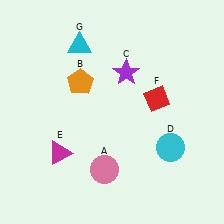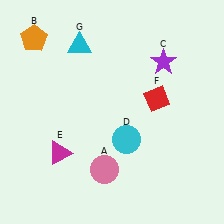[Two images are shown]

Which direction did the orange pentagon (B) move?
The orange pentagon (B) moved left.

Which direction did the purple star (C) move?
The purple star (C) moved right.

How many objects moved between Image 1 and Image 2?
3 objects moved between the two images.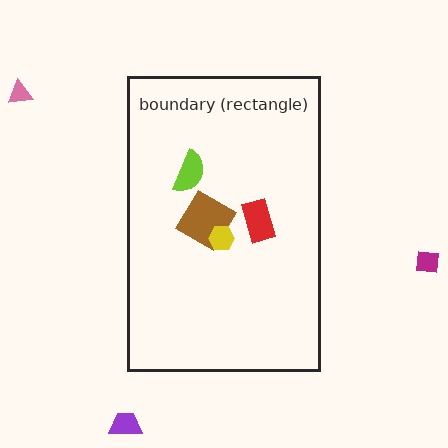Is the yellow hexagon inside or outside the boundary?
Inside.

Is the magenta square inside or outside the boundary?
Outside.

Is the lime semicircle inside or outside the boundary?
Inside.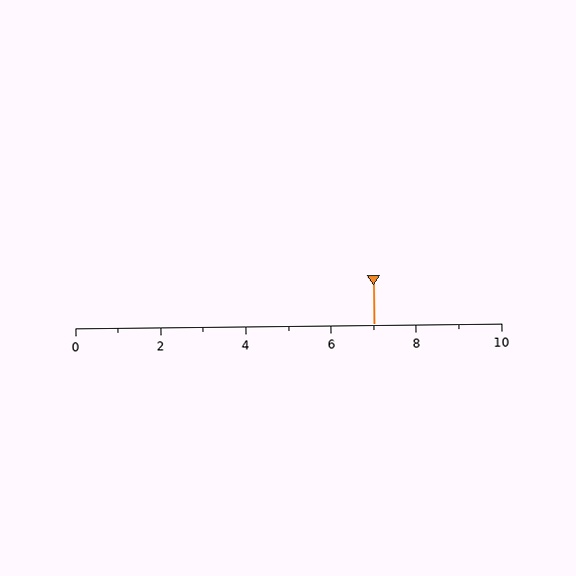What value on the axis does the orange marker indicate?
The marker indicates approximately 7.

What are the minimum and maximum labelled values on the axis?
The axis runs from 0 to 10.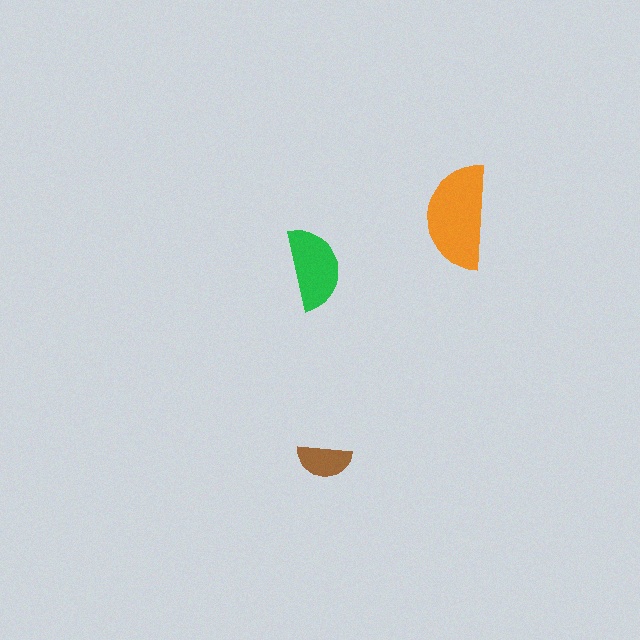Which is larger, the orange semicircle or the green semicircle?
The orange one.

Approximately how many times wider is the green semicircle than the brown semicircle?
About 1.5 times wider.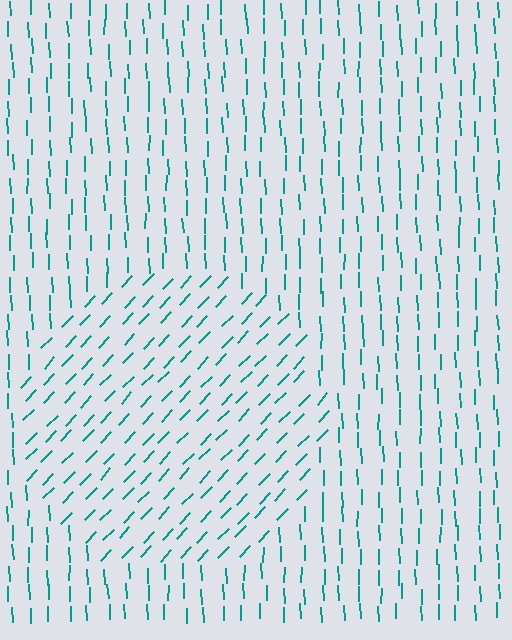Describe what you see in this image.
The image is filled with small teal line segments. A circle region in the image has lines oriented differently from the surrounding lines, creating a visible texture boundary.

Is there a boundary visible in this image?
Yes, there is a texture boundary formed by a change in line orientation.